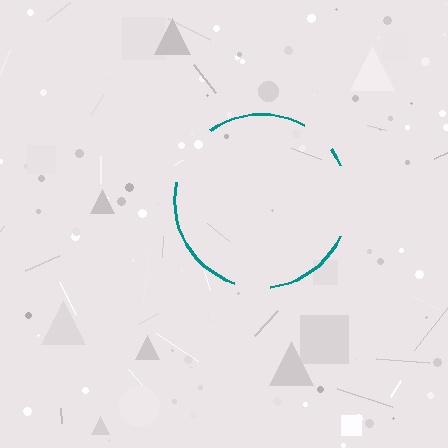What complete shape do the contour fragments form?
The contour fragments form a circle.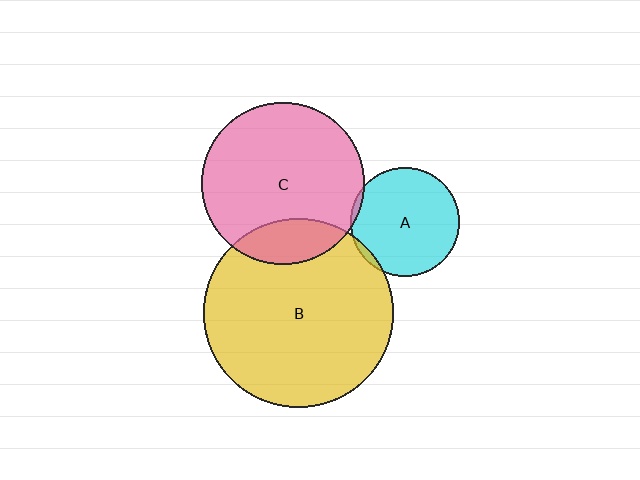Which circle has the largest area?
Circle B (yellow).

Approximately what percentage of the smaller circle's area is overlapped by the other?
Approximately 5%.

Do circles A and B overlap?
Yes.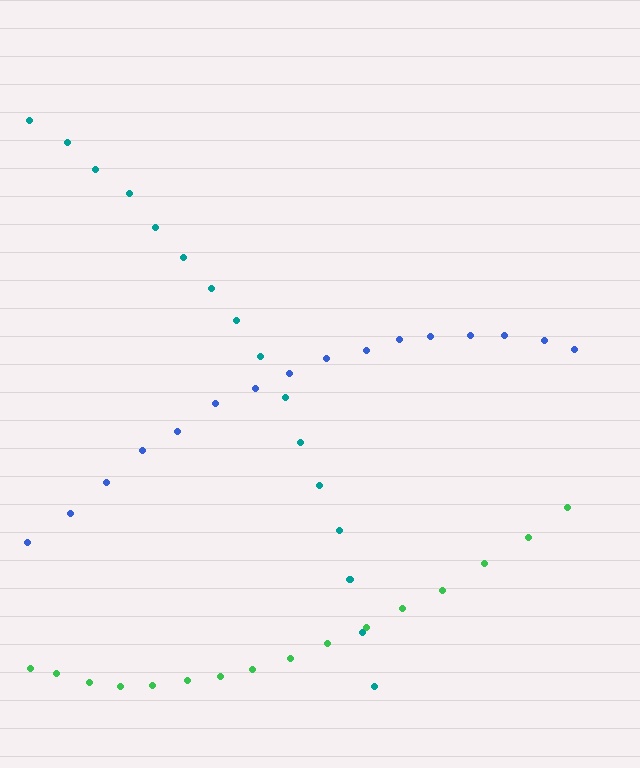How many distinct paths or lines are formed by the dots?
There are 3 distinct paths.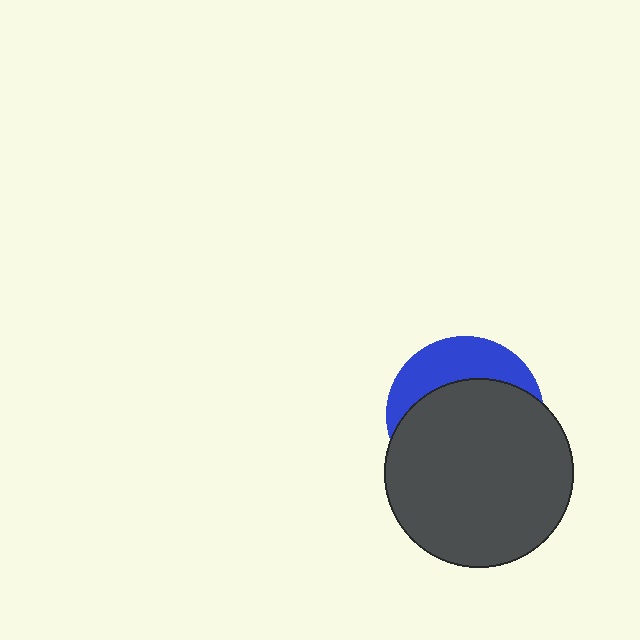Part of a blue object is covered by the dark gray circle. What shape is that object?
It is a circle.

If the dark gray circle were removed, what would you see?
You would see the complete blue circle.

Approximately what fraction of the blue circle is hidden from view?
Roughly 68% of the blue circle is hidden behind the dark gray circle.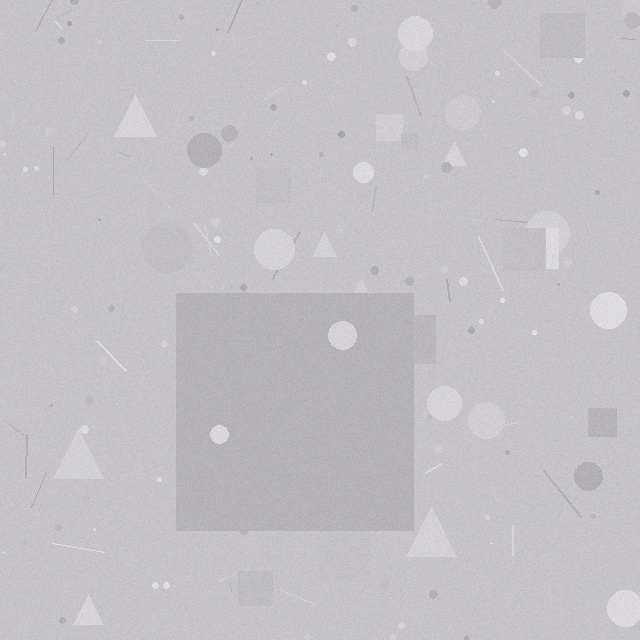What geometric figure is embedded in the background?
A square is embedded in the background.